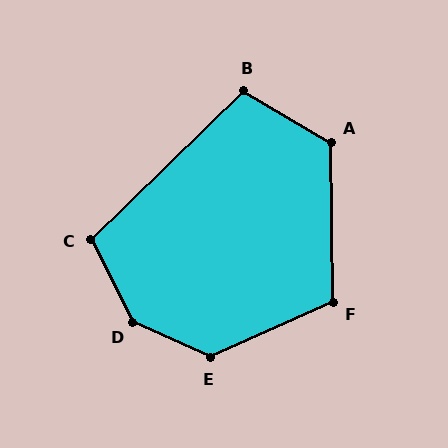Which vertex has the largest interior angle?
D, at approximately 141 degrees.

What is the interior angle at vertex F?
Approximately 114 degrees (obtuse).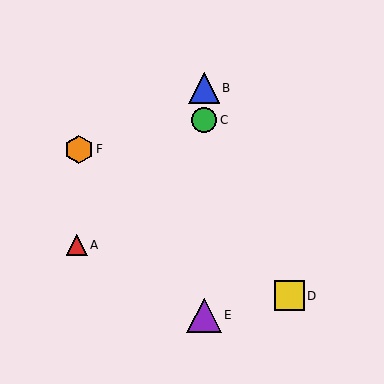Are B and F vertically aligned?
No, B is at x≈204 and F is at x≈79.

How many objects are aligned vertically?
3 objects (B, C, E) are aligned vertically.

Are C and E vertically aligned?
Yes, both are at x≈204.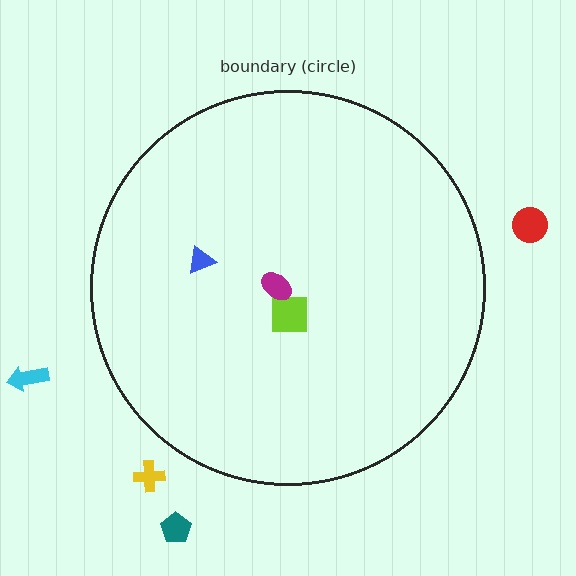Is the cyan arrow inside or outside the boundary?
Outside.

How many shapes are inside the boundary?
3 inside, 4 outside.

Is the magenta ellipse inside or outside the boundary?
Inside.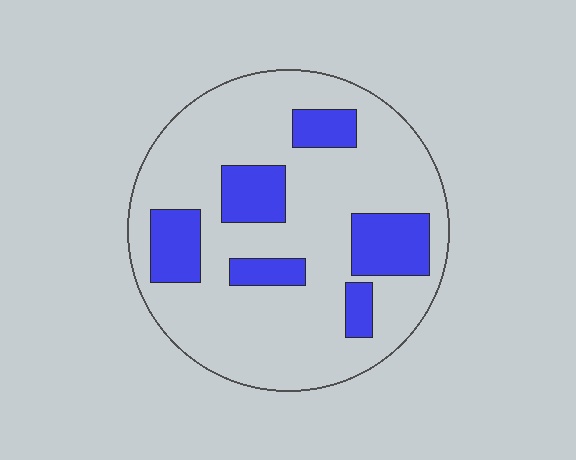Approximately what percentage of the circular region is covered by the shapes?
Approximately 25%.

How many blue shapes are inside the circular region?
6.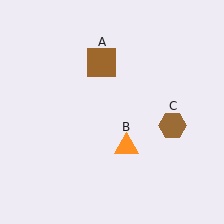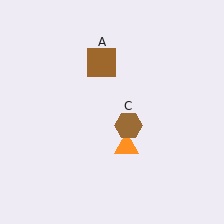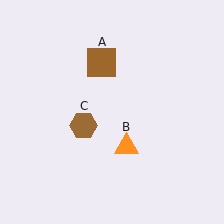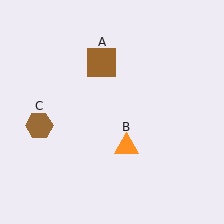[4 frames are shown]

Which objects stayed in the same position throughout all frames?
Brown square (object A) and orange triangle (object B) remained stationary.